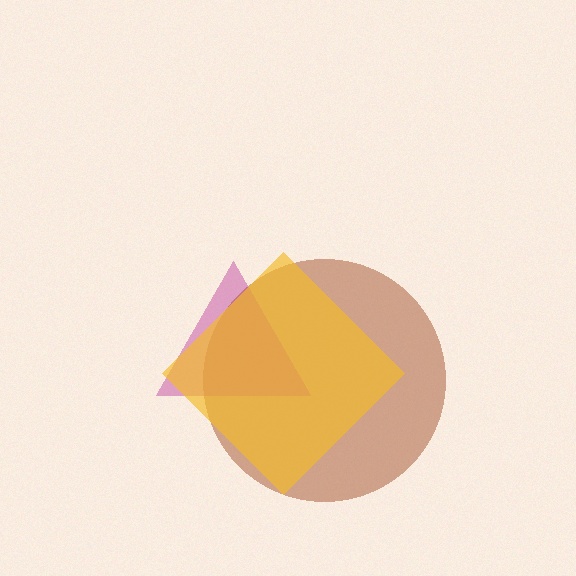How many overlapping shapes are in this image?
There are 3 overlapping shapes in the image.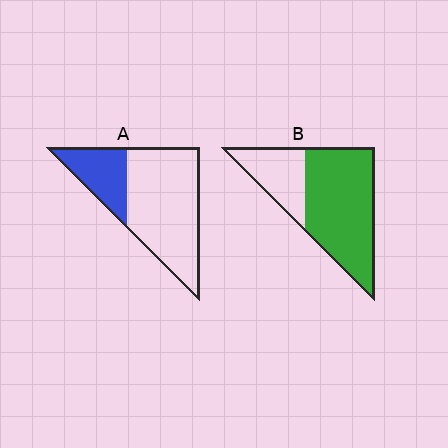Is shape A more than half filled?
No.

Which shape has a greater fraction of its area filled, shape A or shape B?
Shape B.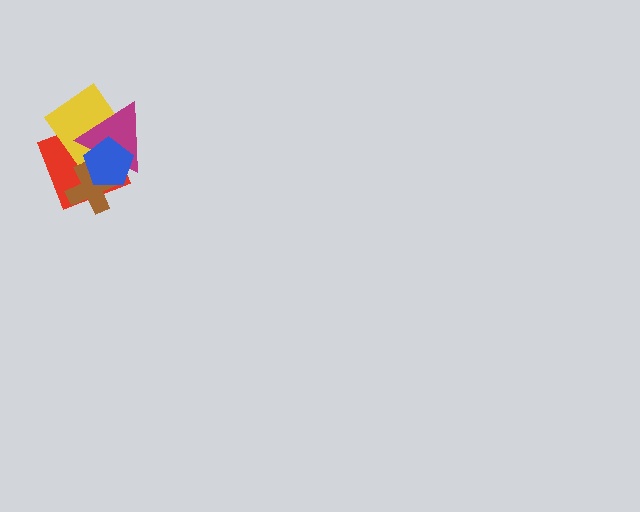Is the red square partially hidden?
Yes, it is partially covered by another shape.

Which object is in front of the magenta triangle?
The blue pentagon is in front of the magenta triangle.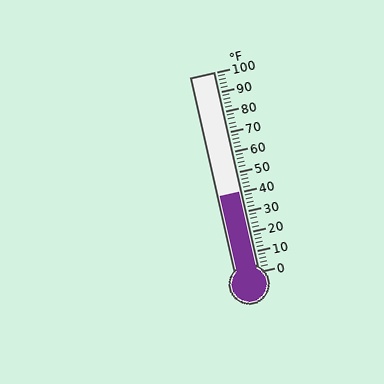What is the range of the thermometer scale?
The thermometer scale ranges from 0°F to 100°F.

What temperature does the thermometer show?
The thermometer shows approximately 40°F.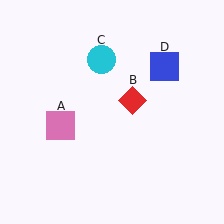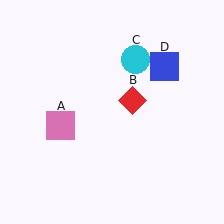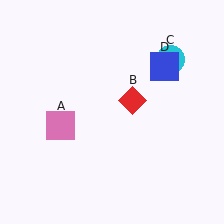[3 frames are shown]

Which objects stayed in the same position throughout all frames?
Pink square (object A) and red diamond (object B) and blue square (object D) remained stationary.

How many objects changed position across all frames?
1 object changed position: cyan circle (object C).